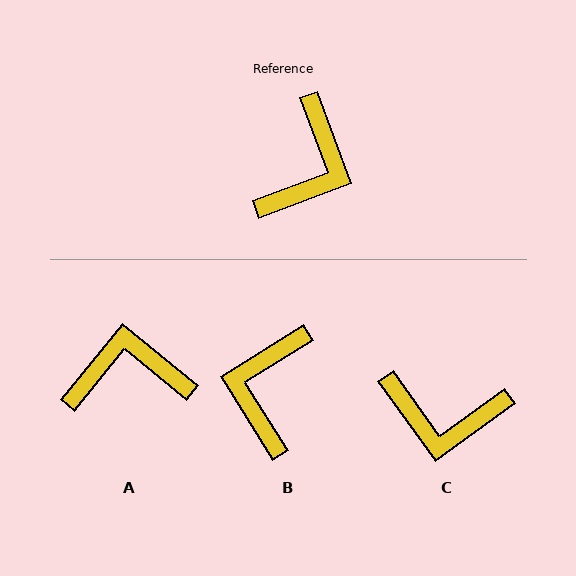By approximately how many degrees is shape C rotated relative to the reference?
Approximately 74 degrees clockwise.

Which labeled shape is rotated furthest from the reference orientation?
B, about 169 degrees away.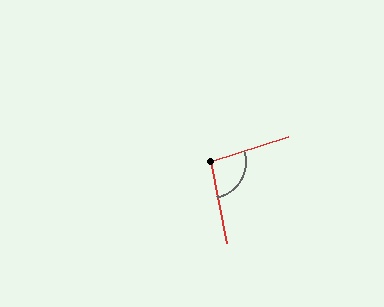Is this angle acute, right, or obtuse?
It is obtuse.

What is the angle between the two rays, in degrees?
Approximately 97 degrees.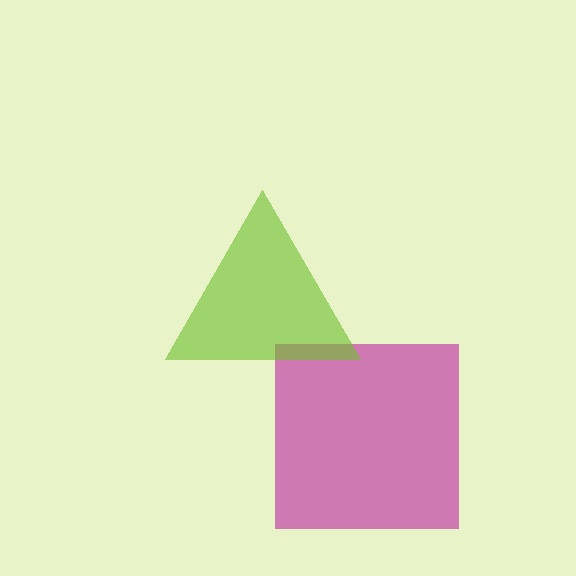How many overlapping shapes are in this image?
There are 2 overlapping shapes in the image.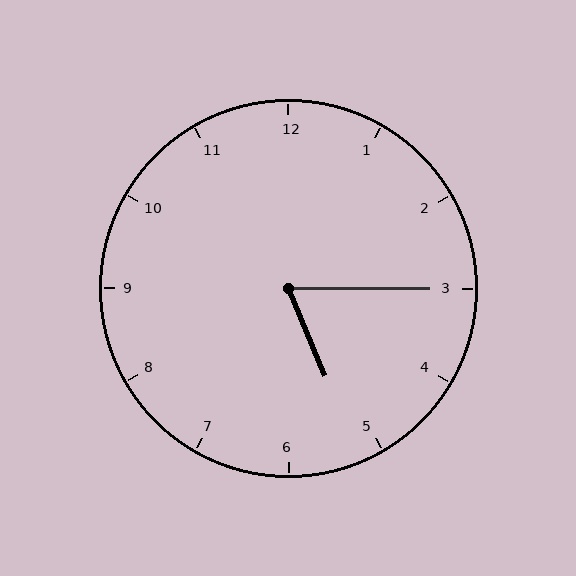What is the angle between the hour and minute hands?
Approximately 68 degrees.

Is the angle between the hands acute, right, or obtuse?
It is acute.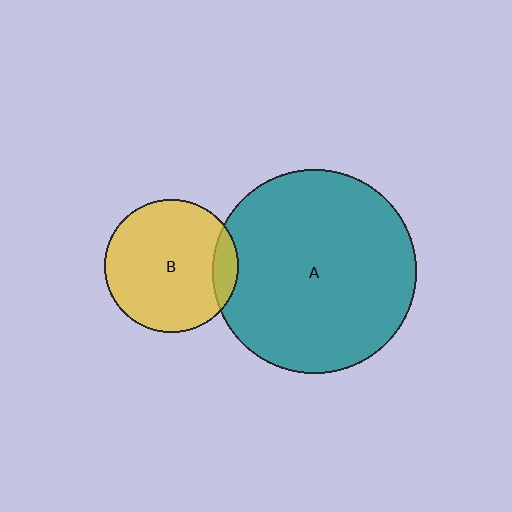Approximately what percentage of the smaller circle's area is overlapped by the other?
Approximately 10%.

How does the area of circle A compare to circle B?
Approximately 2.3 times.